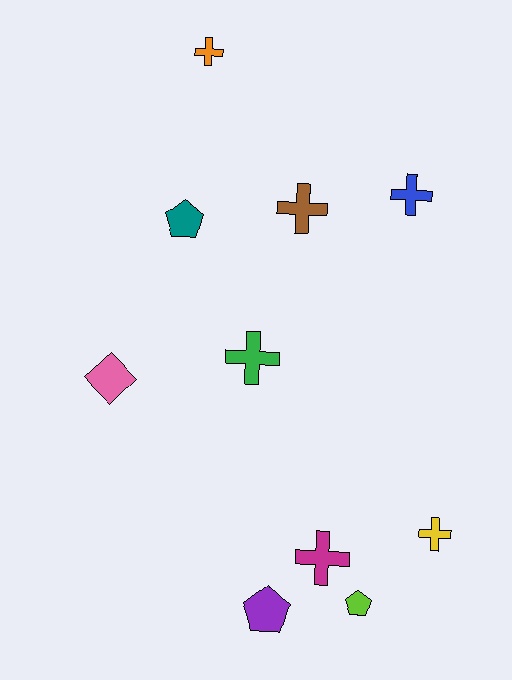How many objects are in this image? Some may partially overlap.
There are 10 objects.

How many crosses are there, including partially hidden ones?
There are 6 crosses.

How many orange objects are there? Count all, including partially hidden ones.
There is 1 orange object.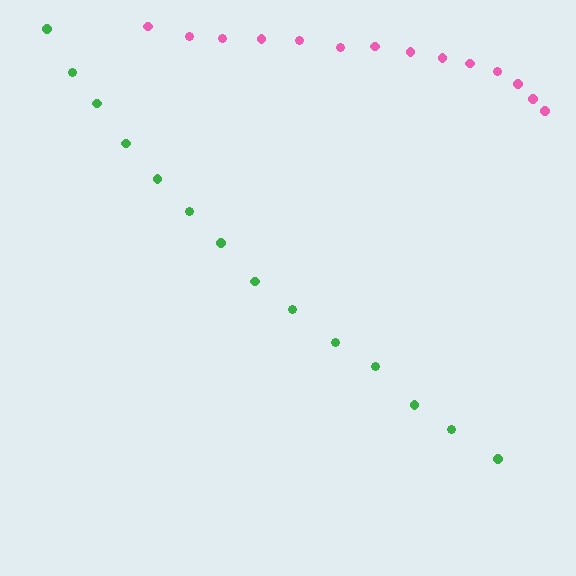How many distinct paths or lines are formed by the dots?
There are 2 distinct paths.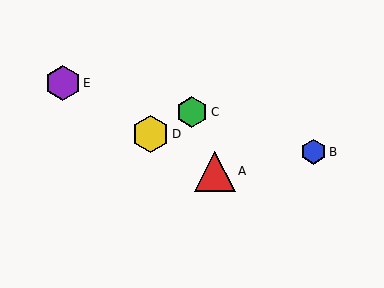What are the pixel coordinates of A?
Object A is at (215, 171).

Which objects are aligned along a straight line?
Objects A, D, E are aligned along a straight line.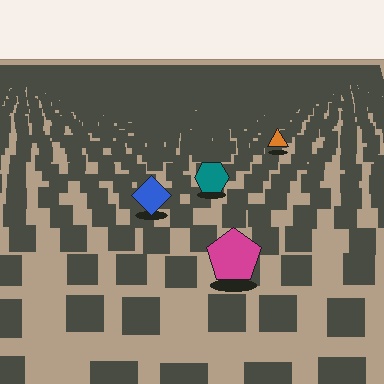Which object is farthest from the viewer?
The orange triangle is farthest from the viewer. It appears smaller and the ground texture around it is denser.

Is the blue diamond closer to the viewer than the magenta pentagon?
No. The magenta pentagon is closer — you can tell from the texture gradient: the ground texture is coarser near it.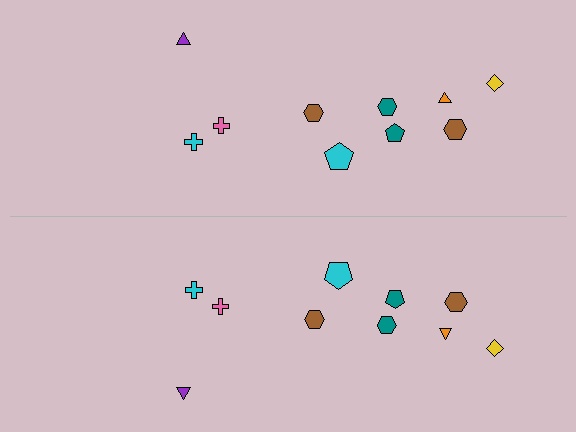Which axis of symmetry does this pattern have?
The pattern has a horizontal axis of symmetry running through the center of the image.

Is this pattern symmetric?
Yes, this pattern has bilateral (reflection) symmetry.